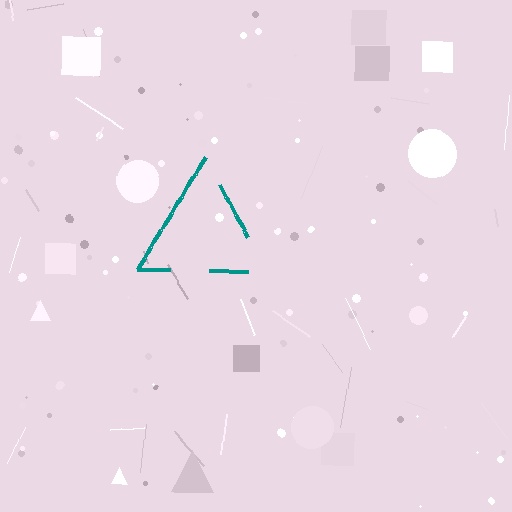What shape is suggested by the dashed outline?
The dashed outline suggests a triangle.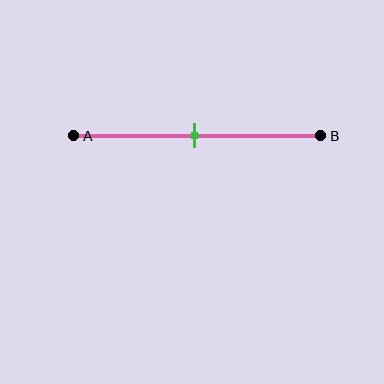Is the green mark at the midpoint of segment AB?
Yes, the mark is approximately at the midpoint.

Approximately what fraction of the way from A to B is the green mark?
The green mark is approximately 50% of the way from A to B.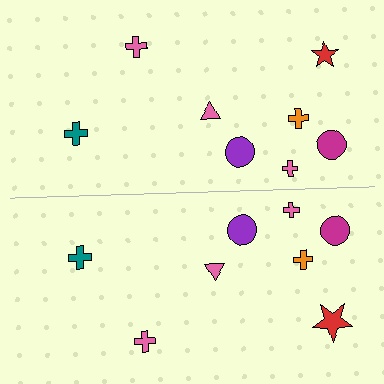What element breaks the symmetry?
The red star on the bottom side has a different size than its mirror counterpart.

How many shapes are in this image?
There are 16 shapes in this image.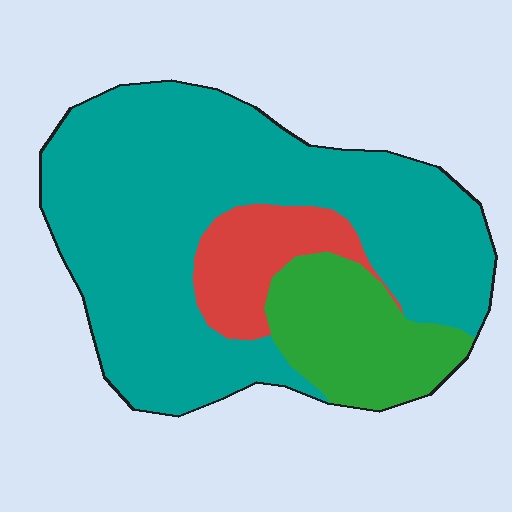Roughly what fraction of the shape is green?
Green takes up less than a quarter of the shape.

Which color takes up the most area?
Teal, at roughly 70%.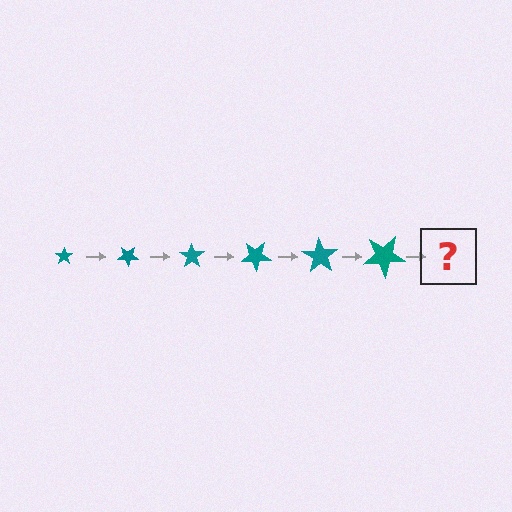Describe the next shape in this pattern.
It should be a star, larger than the previous one and rotated 210 degrees from the start.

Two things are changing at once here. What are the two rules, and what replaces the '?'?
The two rules are that the star grows larger each step and it rotates 35 degrees each step. The '?' should be a star, larger than the previous one and rotated 210 degrees from the start.